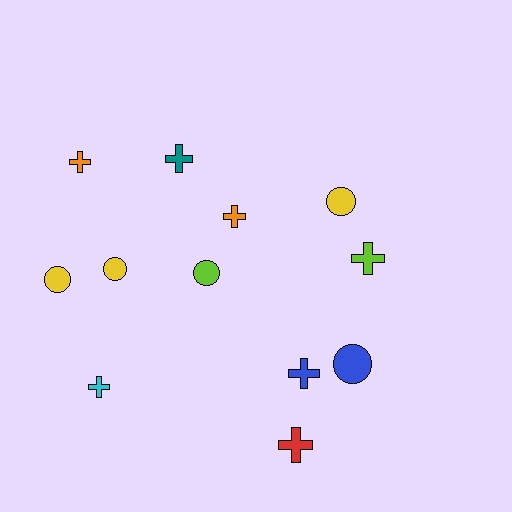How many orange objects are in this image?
There are 2 orange objects.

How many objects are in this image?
There are 12 objects.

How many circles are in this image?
There are 5 circles.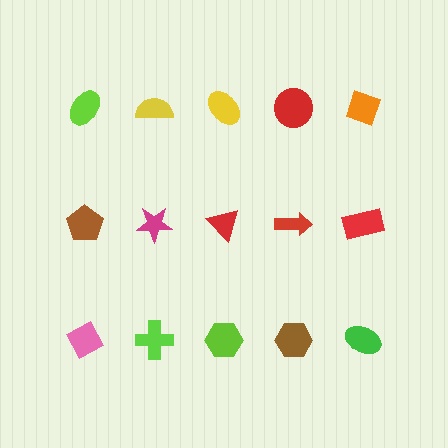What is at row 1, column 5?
An orange diamond.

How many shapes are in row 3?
5 shapes.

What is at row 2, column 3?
A red triangle.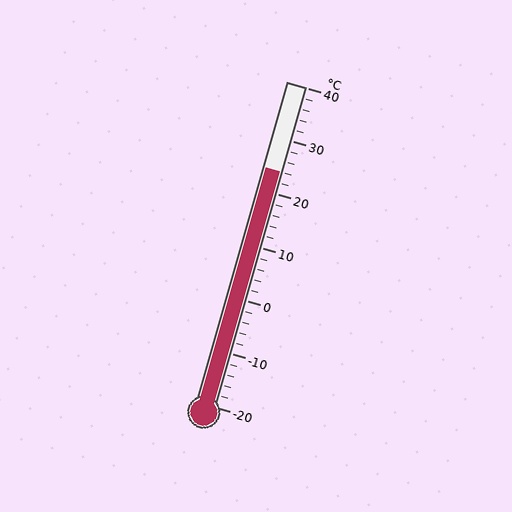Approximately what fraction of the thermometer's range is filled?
The thermometer is filled to approximately 75% of its range.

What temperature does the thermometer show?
The thermometer shows approximately 24°C.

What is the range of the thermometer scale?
The thermometer scale ranges from -20°C to 40°C.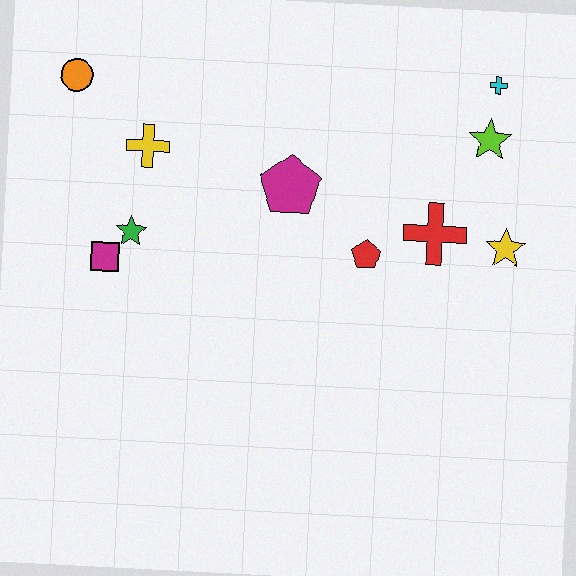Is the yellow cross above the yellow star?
Yes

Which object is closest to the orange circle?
The yellow cross is closest to the orange circle.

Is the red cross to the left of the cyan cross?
Yes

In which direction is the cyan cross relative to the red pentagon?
The cyan cross is above the red pentagon.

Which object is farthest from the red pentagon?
The orange circle is farthest from the red pentagon.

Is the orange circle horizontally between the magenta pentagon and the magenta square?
No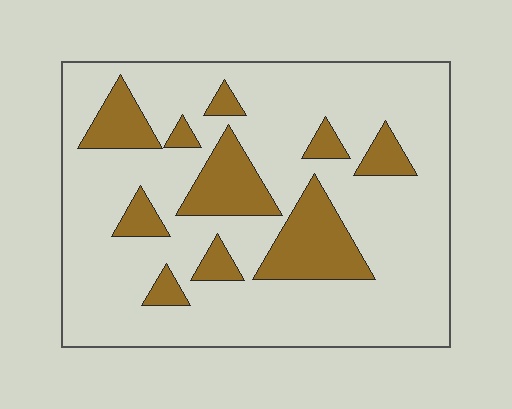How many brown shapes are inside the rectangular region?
10.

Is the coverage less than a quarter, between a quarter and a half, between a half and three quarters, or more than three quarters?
Less than a quarter.